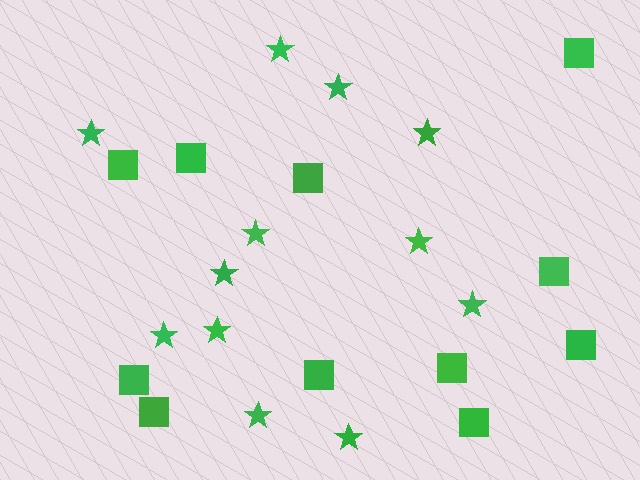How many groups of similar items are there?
There are 2 groups: one group of squares (11) and one group of stars (12).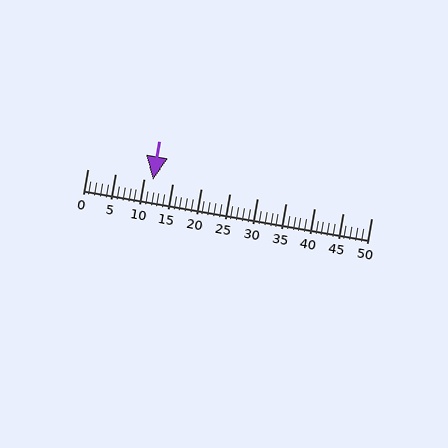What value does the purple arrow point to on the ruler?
The purple arrow points to approximately 12.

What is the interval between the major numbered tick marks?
The major tick marks are spaced 5 units apart.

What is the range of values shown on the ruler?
The ruler shows values from 0 to 50.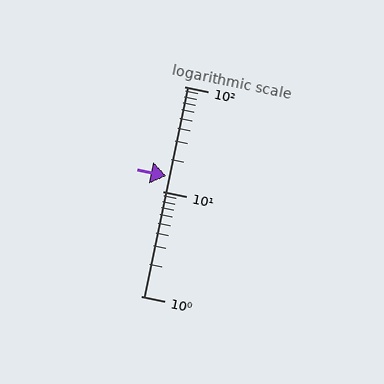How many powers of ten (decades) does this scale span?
The scale spans 2 decades, from 1 to 100.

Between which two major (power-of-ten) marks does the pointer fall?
The pointer is between 10 and 100.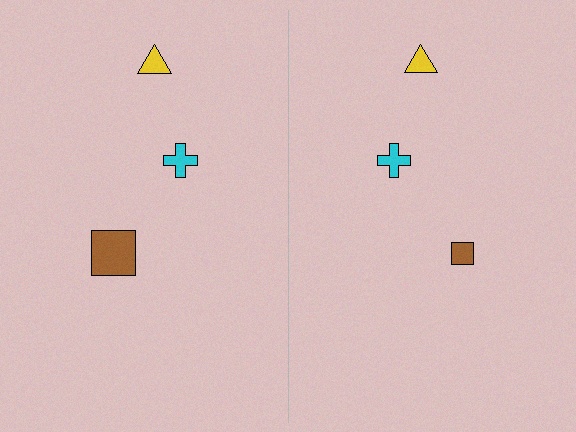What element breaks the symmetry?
The brown square on the right side has a different size than its mirror counterpart.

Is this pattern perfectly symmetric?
No, the pattern is not perfectly symmetric. The brown square on the right side has a different size than its mirror counterpart.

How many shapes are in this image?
There are 6 shapes in this image.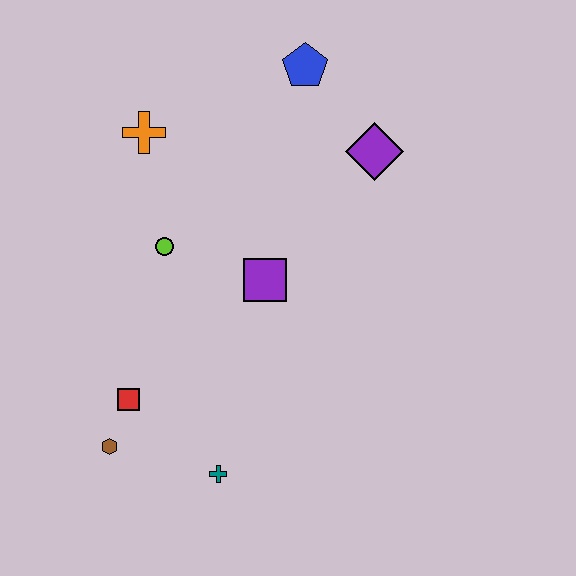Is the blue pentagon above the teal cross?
Yes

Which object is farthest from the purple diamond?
The brown hexagon is farthest from the purple diamond.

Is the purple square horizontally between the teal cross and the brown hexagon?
No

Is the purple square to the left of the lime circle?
No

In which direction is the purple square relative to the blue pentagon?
The purple square is below the blue pentagon.